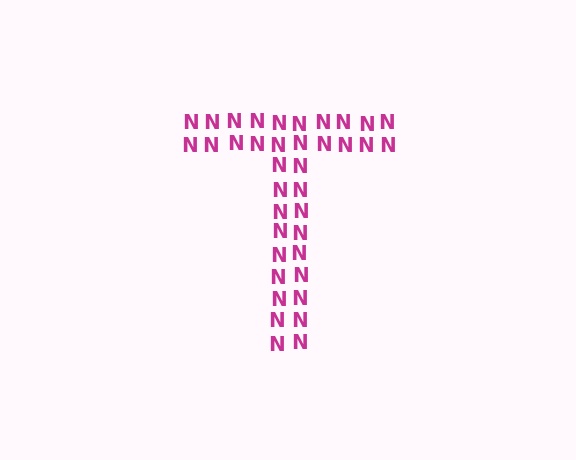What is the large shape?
The large shape is the letter T.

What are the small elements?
The small elements are letter N's.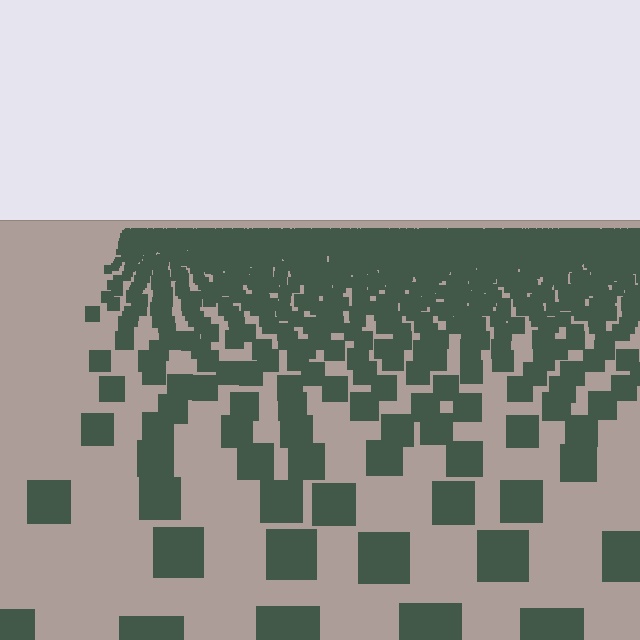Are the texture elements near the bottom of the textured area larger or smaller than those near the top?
Larger. Near the bottom, elements are closer to the viewer and appear at a bigger on-screen size.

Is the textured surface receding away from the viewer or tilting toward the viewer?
The surface is receding away from the viewer. Texture elements get smaller and denser toward the top.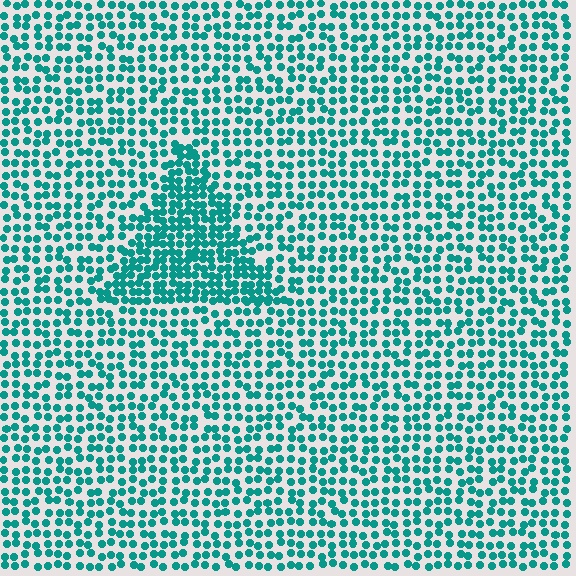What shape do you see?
I see a triangle.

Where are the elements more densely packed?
The elements are more densely packed inside the triangle boundary.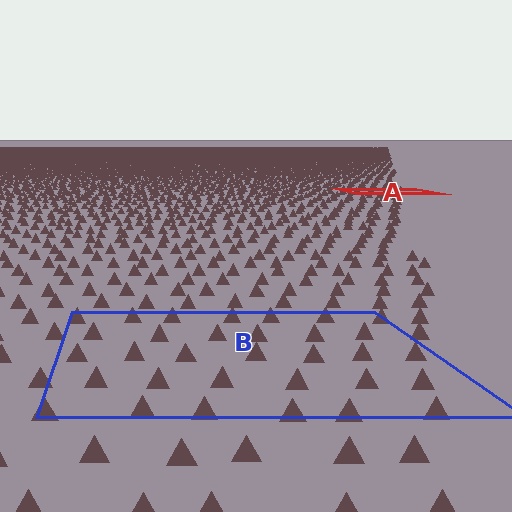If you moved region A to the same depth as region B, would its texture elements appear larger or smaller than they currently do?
They would appear larger. At a closer depth, the same texture elements are projected at a bigger on-screen size.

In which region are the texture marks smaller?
The texture marks are smaller in region A, because it is farther away.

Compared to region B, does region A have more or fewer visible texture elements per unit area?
Region A has more texture elements per unit area — they are packed more densely because it is farther away.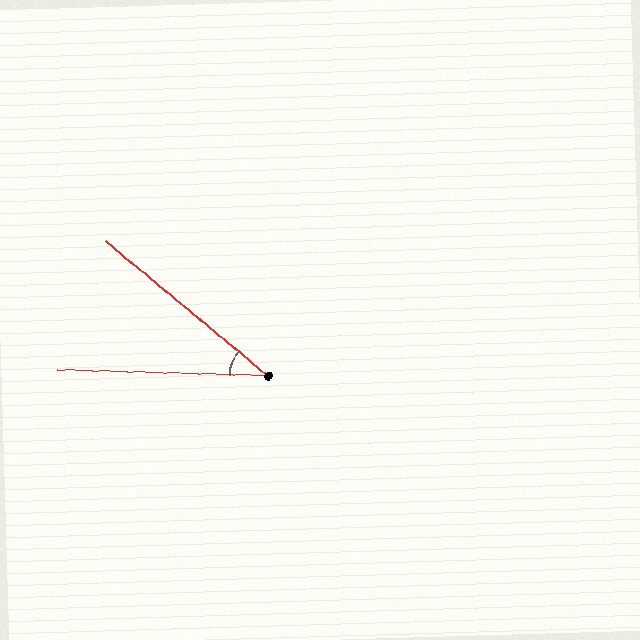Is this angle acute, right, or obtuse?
It is acute.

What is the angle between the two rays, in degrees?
Approximately 38 degrees.